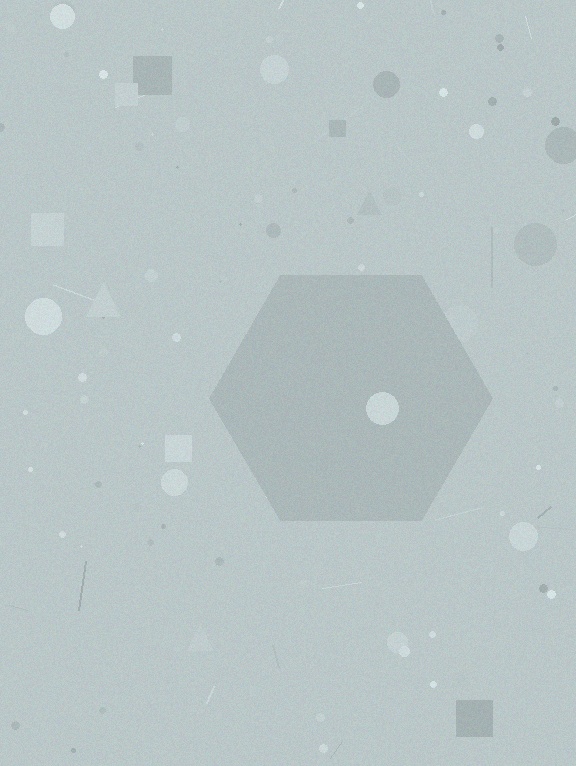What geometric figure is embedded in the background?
A hexagon is embedded in the background.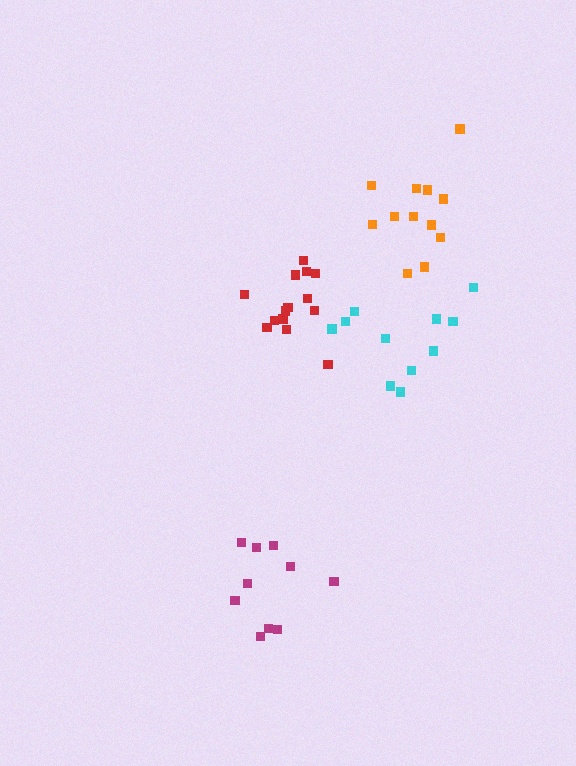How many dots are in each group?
Group 1: 10 dots, Group 2: 12 dots, Group 3: 14 dots, Group 4: 11 dots (47 total).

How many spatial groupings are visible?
There are 4 spatial groupings.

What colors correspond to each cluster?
The clusters are colored: magenta, orange, red, cyan.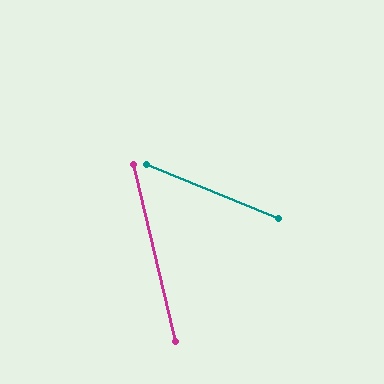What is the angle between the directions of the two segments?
Approximately 55 degrees.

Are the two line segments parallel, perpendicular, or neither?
Neither parallel nor perpendicular — they differ by about 55°.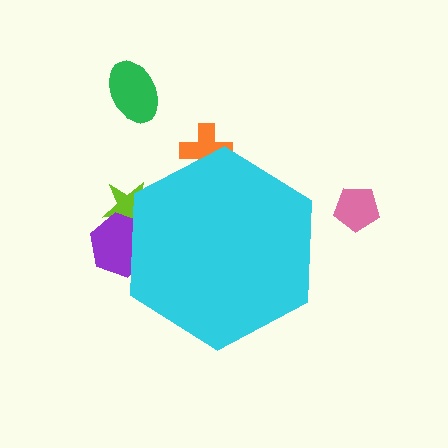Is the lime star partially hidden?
Yes, the lime star is partially hidden behind the cyan hexagon.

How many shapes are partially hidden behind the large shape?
3 shapes are partially hidden.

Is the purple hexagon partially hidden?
Yes, the purple hexagon is partially hidden behind the cyan hexagon.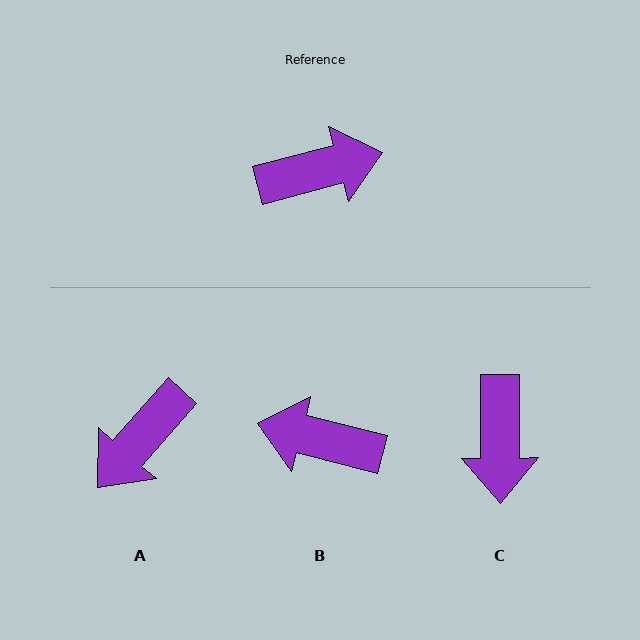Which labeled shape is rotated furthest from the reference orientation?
B, about 151 degrees away.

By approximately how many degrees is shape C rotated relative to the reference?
Approximately 105 degrees clockwise.